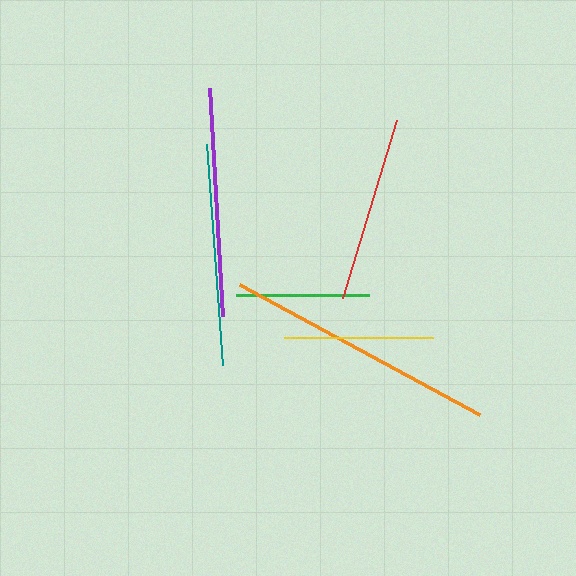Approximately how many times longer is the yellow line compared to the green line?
The yellow line is approximately 1.1 times the length of the green line.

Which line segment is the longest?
The orange line is the longest at approximately 273 pixels.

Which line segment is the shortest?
The green line is the shortest at approximately 133 pixels.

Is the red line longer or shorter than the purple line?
The purple line is longer than the red line.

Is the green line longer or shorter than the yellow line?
The yellow line is longer than the green line.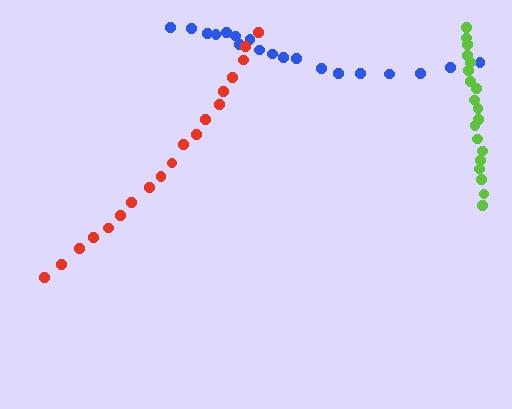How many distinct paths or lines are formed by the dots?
There are 3 distinct paths.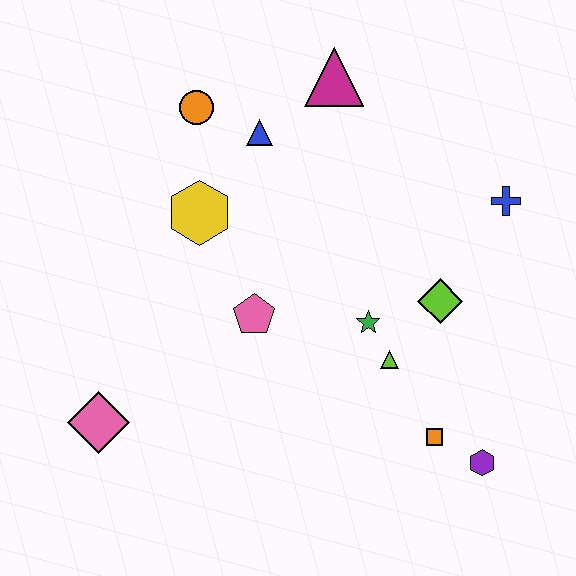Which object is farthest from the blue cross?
The pink diamond is farthest from the blue cross.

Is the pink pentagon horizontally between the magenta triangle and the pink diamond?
Yes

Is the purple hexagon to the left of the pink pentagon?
No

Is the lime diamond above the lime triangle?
Yes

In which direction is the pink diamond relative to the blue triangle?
The pink diamond is below the blue triangle.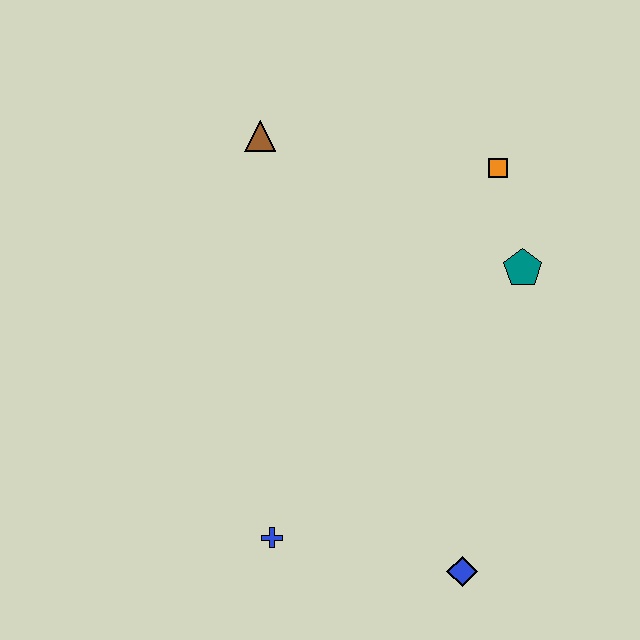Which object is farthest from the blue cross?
The orange square is farthest from the blue cross.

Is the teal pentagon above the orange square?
No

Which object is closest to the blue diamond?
The blue cross is closest to the blue diamond.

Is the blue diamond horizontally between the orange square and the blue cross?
Yes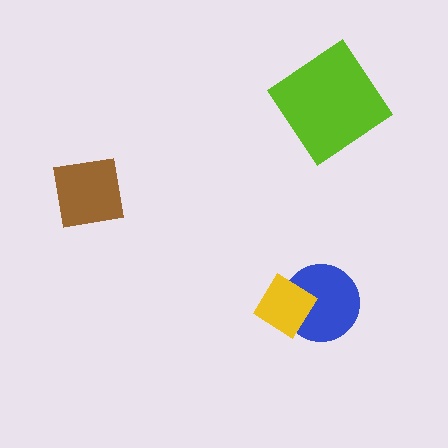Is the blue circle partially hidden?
Yes, it is partially covered by another shape.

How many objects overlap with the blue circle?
1 object overlaps with the blue circle.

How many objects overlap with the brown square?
0 objects overlap with the brown square.